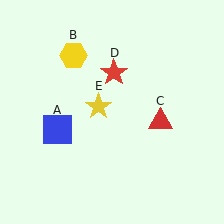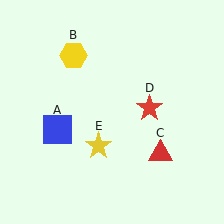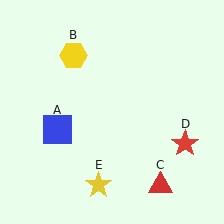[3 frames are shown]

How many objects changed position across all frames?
3 objects changed position: red triangle (object C), red star (object D), yellow star (object E).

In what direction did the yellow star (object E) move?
The yellow star (object E) moved down.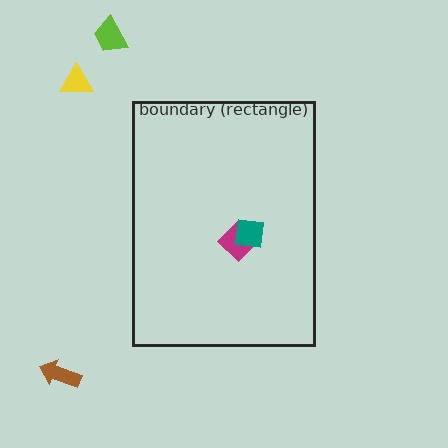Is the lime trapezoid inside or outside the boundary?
Outside.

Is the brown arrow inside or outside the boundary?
Outside.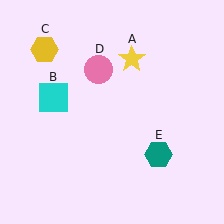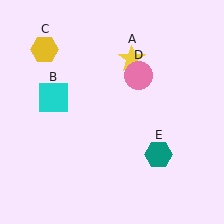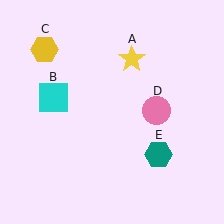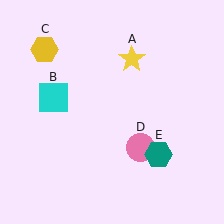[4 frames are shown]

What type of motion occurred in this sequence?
The pink circle (object D) rotated clockwise around the center of the scene.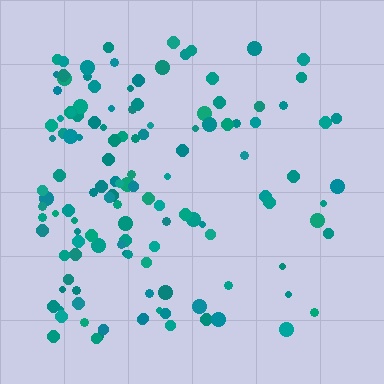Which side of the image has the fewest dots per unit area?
The right.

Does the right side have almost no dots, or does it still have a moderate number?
Still a moderate number, just noticeably fewer than the left.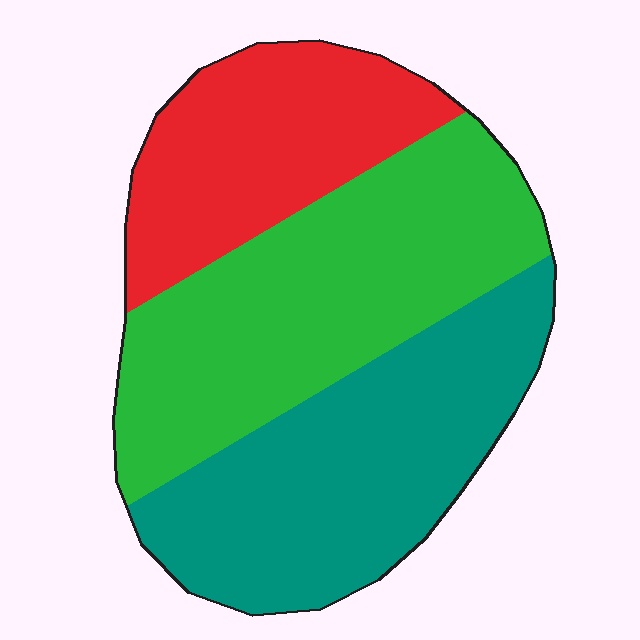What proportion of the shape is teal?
Teal covers around 35% of the shape.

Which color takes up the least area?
Red, at roughly 25%.